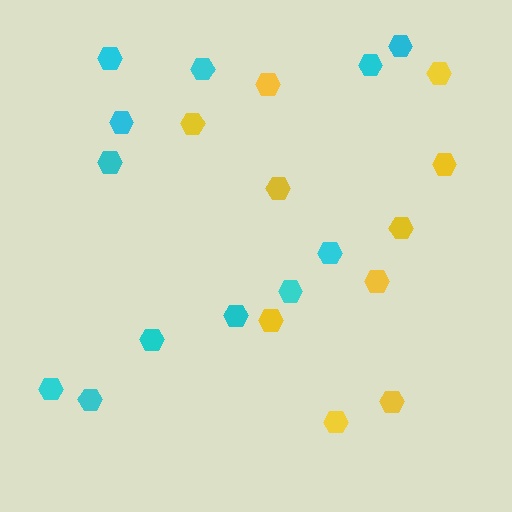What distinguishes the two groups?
There are 2 groups: one group of yellow hexagons (10) and one group of cyan hexagons (12).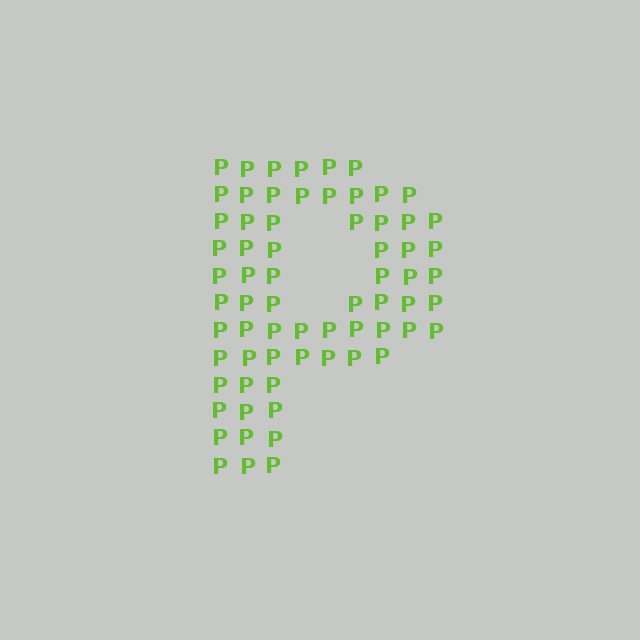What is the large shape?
The large shape is the letter P.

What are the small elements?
The small elements are letter P's.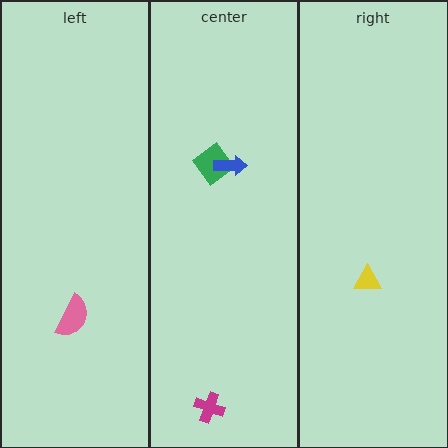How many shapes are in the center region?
3.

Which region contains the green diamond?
The center region.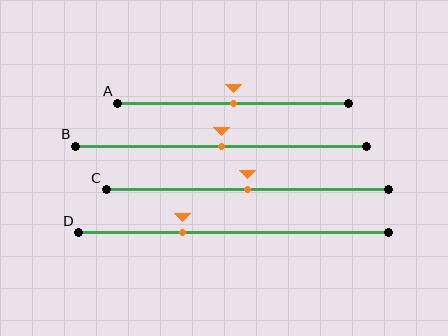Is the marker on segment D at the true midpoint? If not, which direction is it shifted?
No, the marker on segment D is shifted to the left by about 16% of the segment length.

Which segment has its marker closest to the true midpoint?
Segment A has its marker closest to the true midpoint.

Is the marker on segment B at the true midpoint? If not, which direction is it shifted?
Yes, the marker on segment B is at the true midpoint.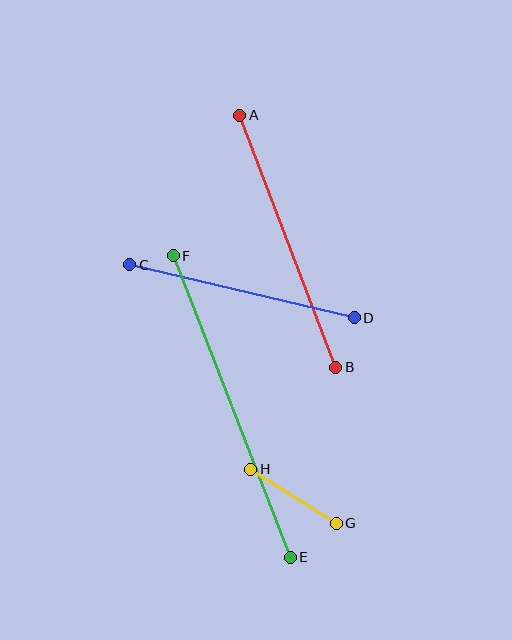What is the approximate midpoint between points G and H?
The midpoint is at approximately (293, 496) pixels.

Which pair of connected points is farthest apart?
Points E and F are farthest apart.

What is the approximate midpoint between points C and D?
The midpoint is at approximately (242, 291) pixels.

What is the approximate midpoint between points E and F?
The midpoint is at approximately (232, 407) pixels.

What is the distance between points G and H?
The distance is approximately 101 pixels.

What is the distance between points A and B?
The distance is approximately 270 pixels.